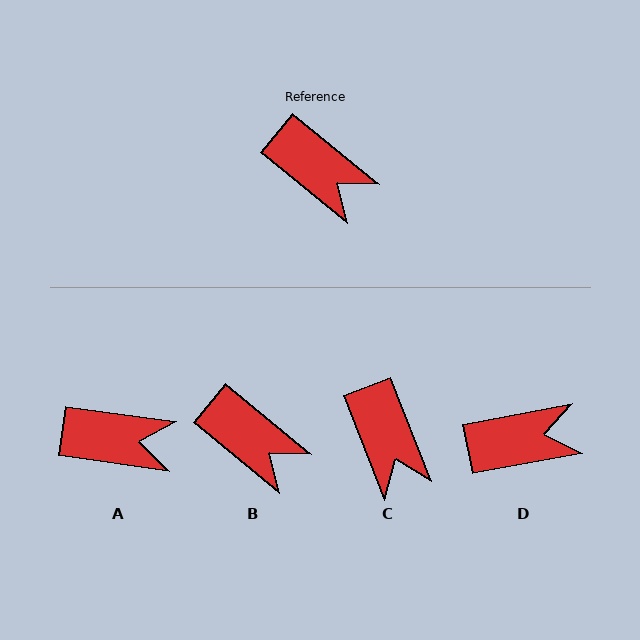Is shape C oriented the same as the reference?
No, it is off by about 29 degrees.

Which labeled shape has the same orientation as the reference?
B.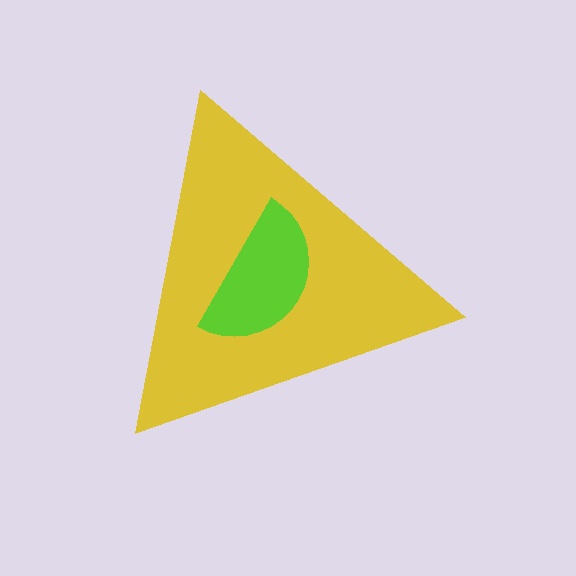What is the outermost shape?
The yellow triangle.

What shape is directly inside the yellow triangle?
The lime semicircle.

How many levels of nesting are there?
2.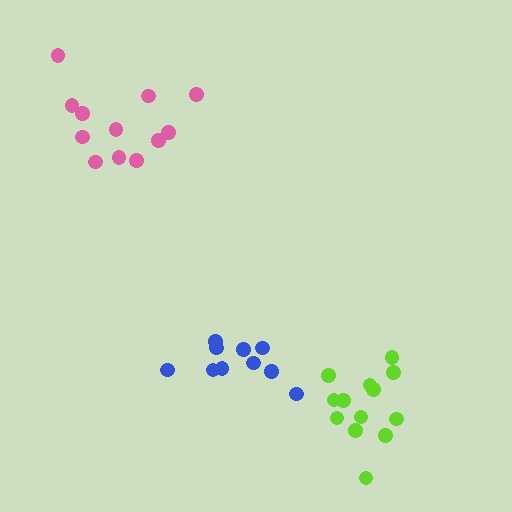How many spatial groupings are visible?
There are 3 spatial groupings.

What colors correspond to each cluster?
The clusters are colored: pink, lime, blue.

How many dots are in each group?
Group 1: 12 dots, Group 2: 13 dots, Group 3: 10 dots (35 total).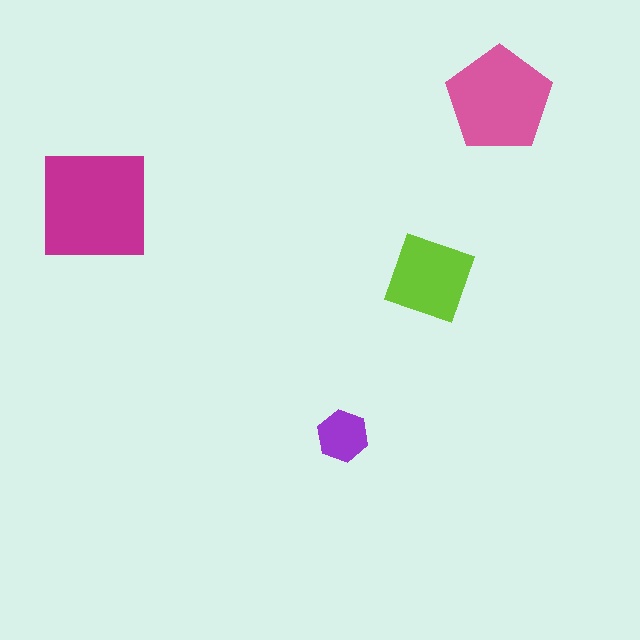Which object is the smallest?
The purple hexagon.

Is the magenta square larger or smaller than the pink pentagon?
Larger.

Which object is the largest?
The magenta square.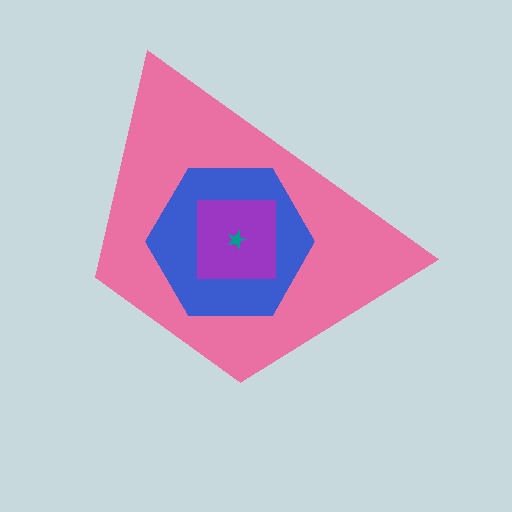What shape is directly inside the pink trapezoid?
The blue hexagon.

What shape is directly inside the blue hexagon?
The purple square.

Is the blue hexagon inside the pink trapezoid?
Yes.